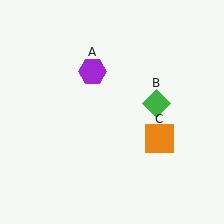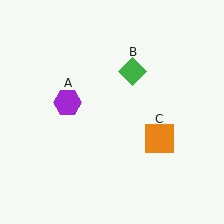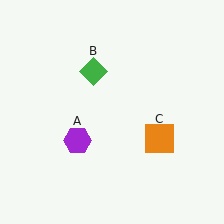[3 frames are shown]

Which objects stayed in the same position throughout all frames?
Orange square (object C) remained stationary.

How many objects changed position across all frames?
2 objects changed position: purple hexagon (object A), green diamond (object B).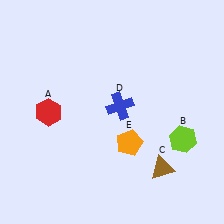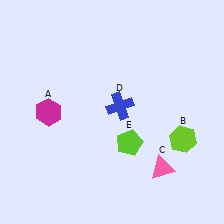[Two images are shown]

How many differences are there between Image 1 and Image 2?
There are 3 differences between the two images.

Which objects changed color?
A changed from red to magenta. C changed from brown to pink. E changed from orange to lime.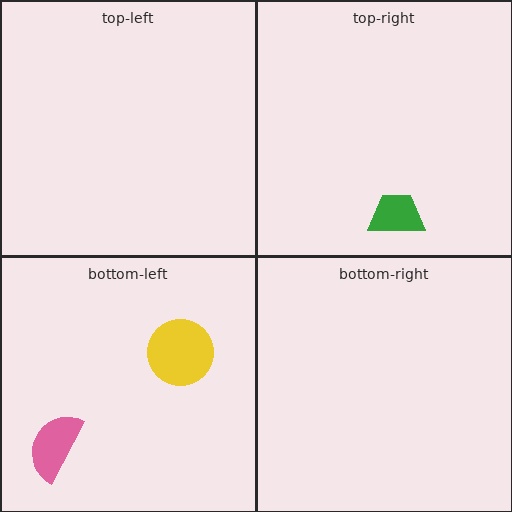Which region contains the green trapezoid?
The top-right region.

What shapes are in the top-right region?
The green trapezoid.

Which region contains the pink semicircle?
The bottom-left region.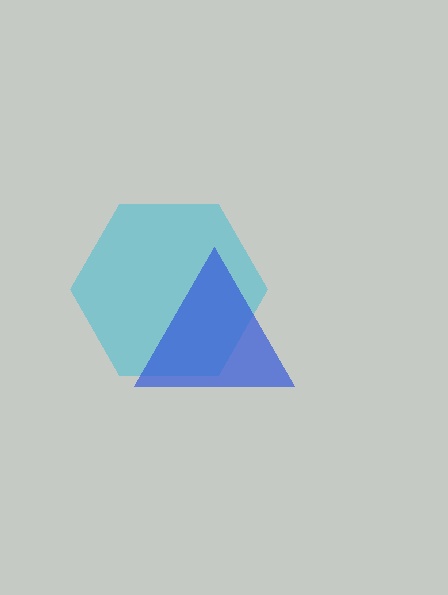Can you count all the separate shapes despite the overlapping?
Yes, there are 2 separate shapes.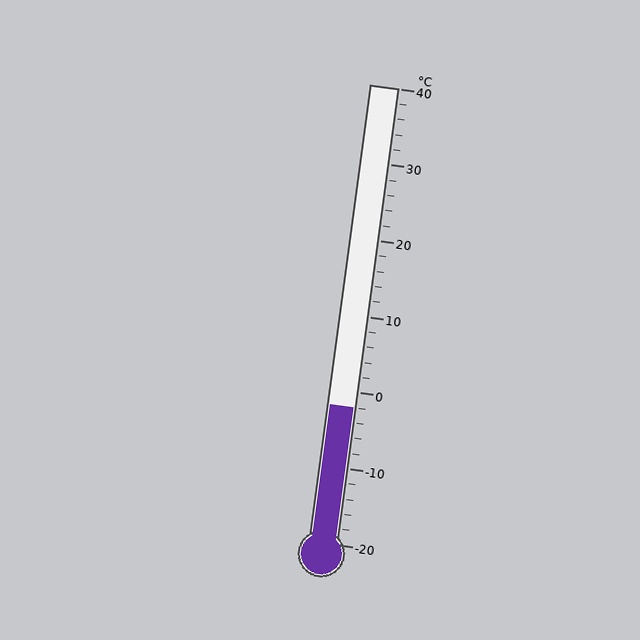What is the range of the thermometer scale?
The thermometer scale ranges from -20°C to 40°C.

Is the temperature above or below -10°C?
The temperature is above -10°C.